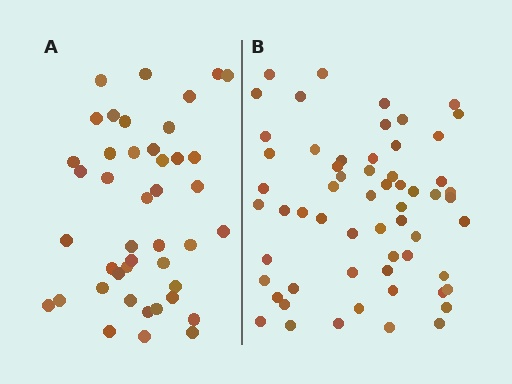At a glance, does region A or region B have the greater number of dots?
Region B (the right region) has more dots.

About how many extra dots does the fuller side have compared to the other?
Region B has approximately 15 more dots than region A.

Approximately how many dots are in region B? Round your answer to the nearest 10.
About 60 dots.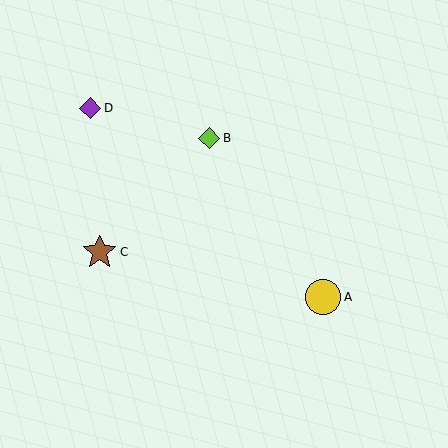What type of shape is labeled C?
Shape C is a brown star.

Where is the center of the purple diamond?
The center of the purple diamond is at (90, 108).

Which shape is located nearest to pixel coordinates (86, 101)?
The purple diamond (labeled D) at (90, 108) is nearest to that location.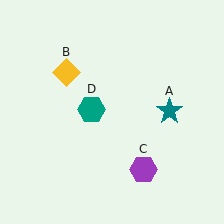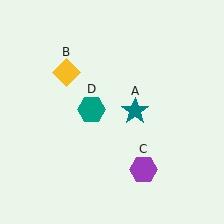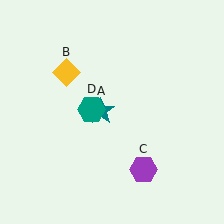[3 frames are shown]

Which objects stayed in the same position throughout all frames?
Yellow diamond (object B) and purple hexagon (object C) and teal hexagon (object D) remained stationary.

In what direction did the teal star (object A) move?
The teal star (object A) moved left.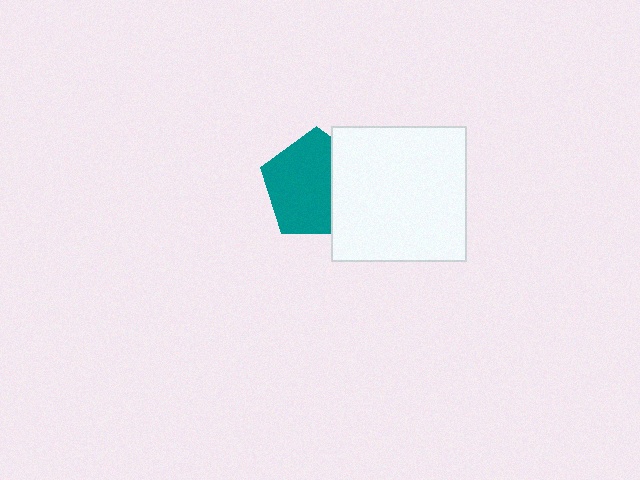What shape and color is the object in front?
The object in front is a white square.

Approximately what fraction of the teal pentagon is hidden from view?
Roughly 32% of the teal pentagon is hidden behind the white square.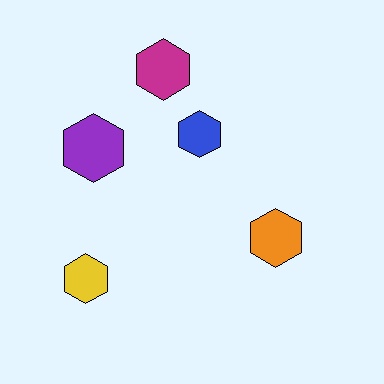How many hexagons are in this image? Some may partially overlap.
There are 5 hexagons.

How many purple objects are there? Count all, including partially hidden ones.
There is 1 purple object.